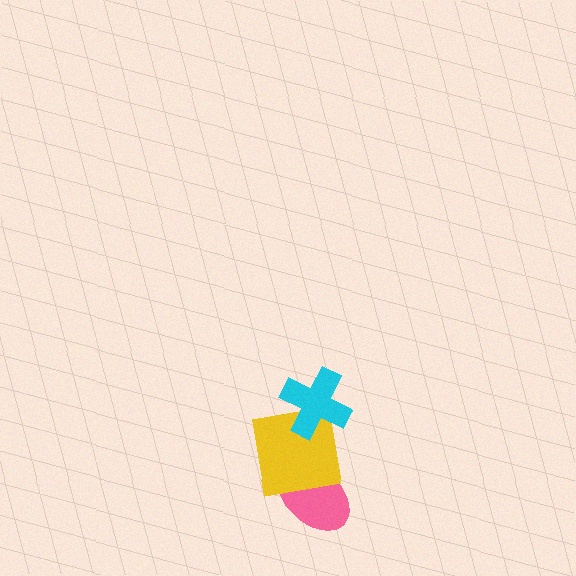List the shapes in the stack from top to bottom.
From top to bottom: the cyan cross, the yellow square, the pink ellipse.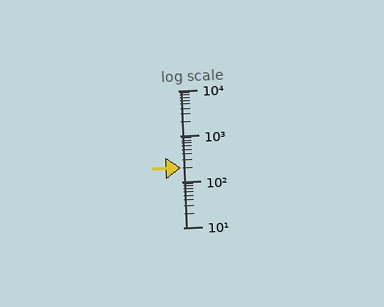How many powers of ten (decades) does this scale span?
The scale spans 3 decades, from 10 to 10000.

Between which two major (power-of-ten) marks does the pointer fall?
The pointer is between 100 and 1000.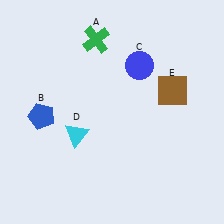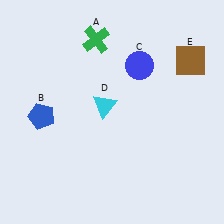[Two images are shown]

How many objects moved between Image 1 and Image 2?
2 objects moved between the two images.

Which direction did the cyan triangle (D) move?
The cyan triangle (D) moved up.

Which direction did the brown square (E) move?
The brown square (E) moved up.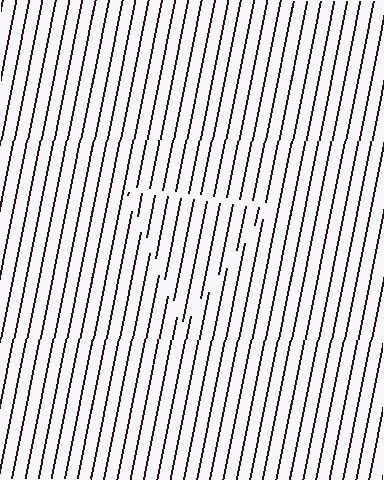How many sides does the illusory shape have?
3 sides — the line-ends trace a triangle.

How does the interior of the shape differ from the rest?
The interior of the shape contains the same grating, shifted by half a period — the contour is defined by the phase discontinuity where line-ends from the inner and outer gratings abut.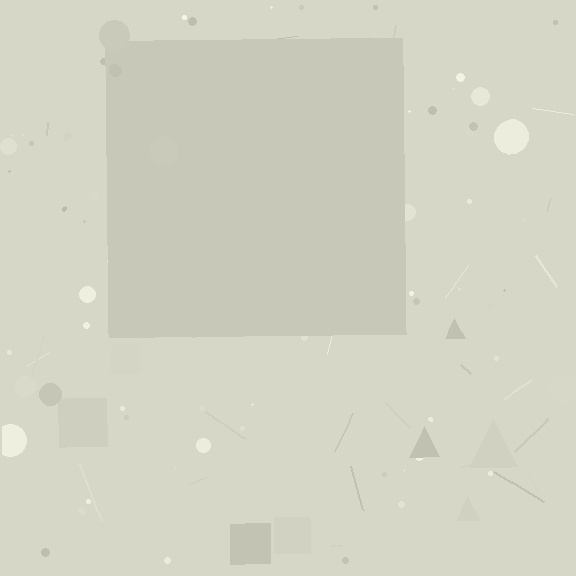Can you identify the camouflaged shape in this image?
The camouflaged shape is a square.